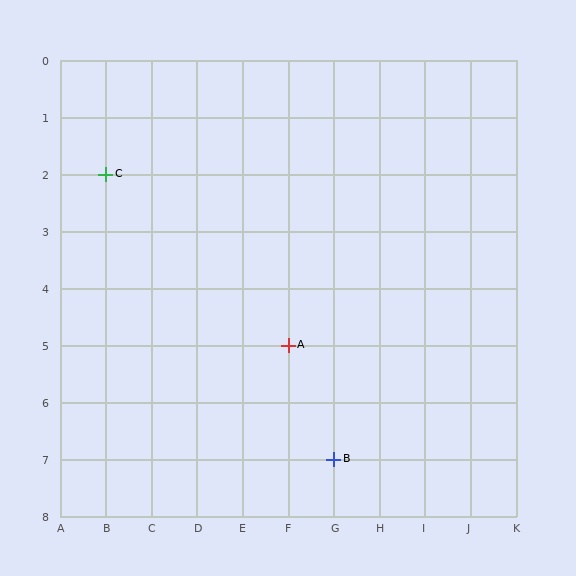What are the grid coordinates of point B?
Point B is at grid coordinates (G, 7).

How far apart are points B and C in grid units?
Points B and C are 5 columns and 5 rows apart (about 7.1 grid units diagonally).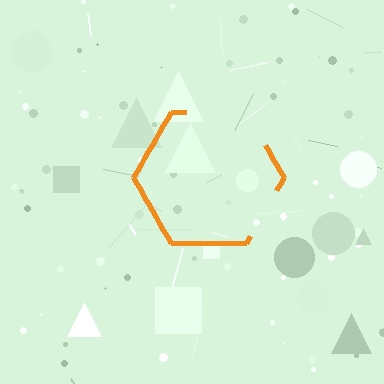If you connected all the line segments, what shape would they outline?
They would outline a hexagon.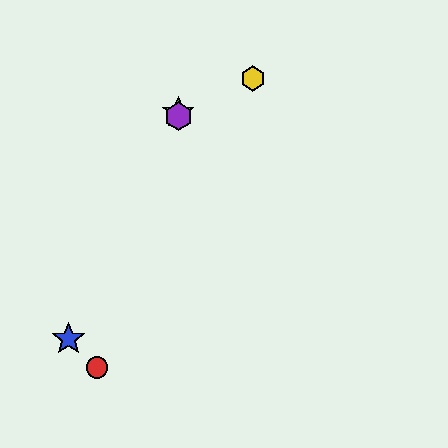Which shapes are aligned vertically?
The green star, the purple hexagon are aligned vertically.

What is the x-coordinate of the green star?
The green star is at x≈178.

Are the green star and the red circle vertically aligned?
No, the green star is at x≈178 and the red circle is at x≈97.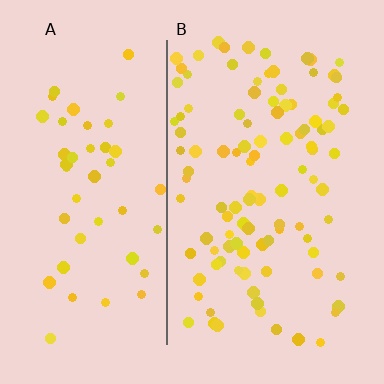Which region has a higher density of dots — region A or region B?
B (the right).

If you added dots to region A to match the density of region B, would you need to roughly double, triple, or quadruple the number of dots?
Approximately double.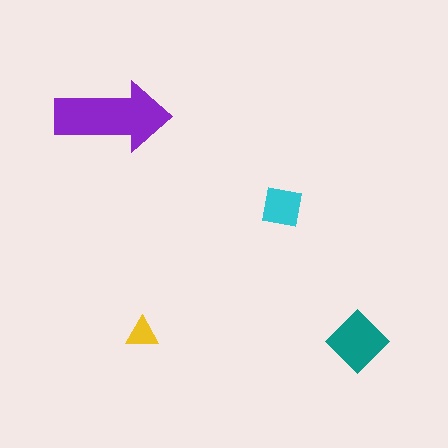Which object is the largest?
The purple arrow.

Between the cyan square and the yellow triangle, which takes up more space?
The cyan square.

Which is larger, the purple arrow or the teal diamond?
The purple arrow.